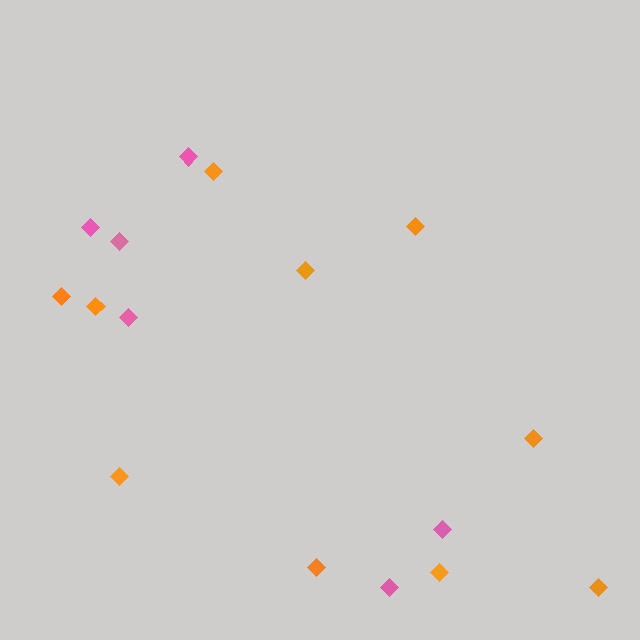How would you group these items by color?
There are 2 groups: one group of orange diamonds (10) and one group of pink diamonds (6).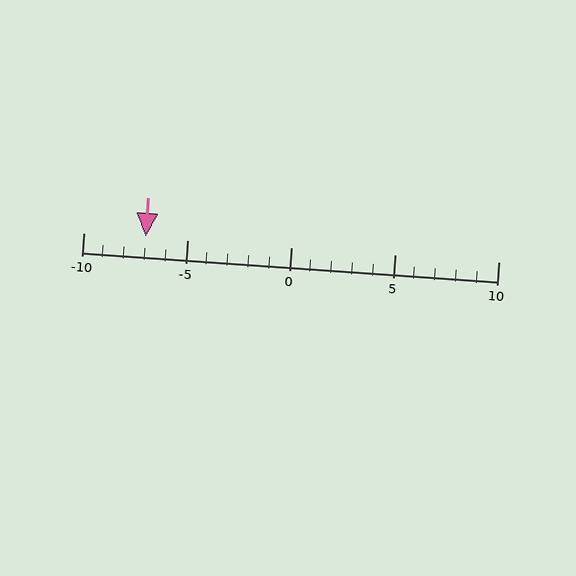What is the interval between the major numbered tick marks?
The major tick marks are spaced 5 units apart.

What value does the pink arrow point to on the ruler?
The pink arrow points to approximately -7.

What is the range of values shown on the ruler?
The ruler shows values from -10 to 10.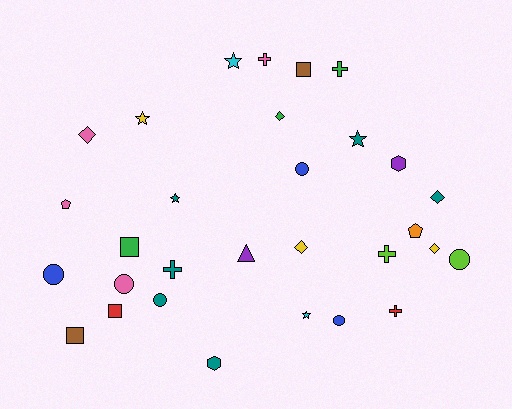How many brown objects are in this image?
There are 2 brown objects.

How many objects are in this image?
There are 30 objects.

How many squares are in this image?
There are 4 squares.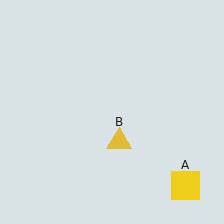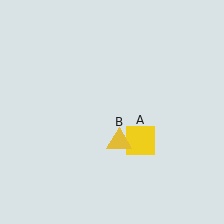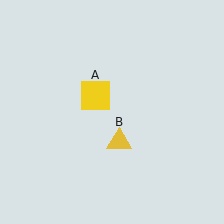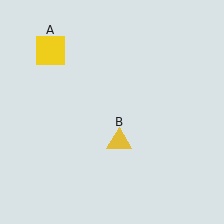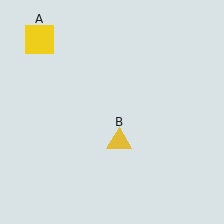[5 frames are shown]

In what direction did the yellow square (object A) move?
The yellow square (object A) moved up and to the left.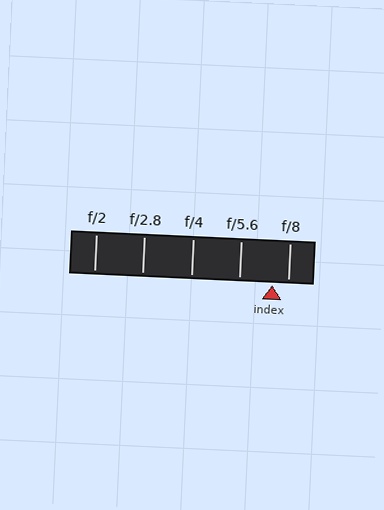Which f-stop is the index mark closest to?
The index mark is closest to f/8.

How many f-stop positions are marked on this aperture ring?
There are 5 f-stop positions marked.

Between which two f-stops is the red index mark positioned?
The index mark is between f/5.6 and f/8.